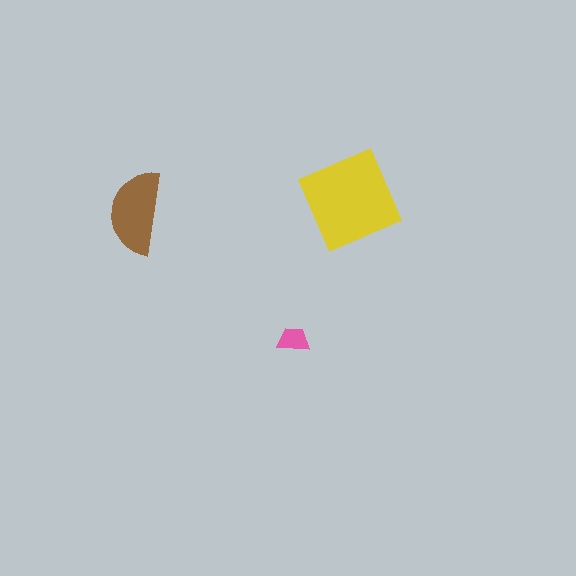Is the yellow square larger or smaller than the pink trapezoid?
Larger.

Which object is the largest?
The yellow square.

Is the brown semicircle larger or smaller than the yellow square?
Smaller.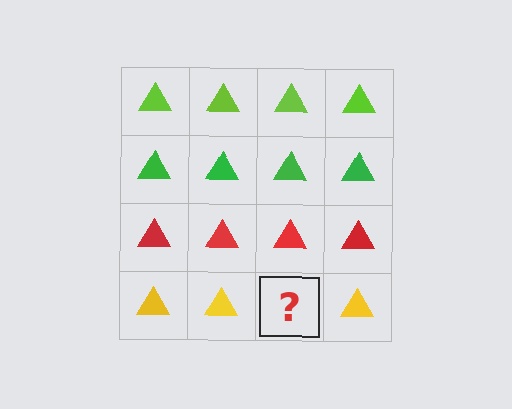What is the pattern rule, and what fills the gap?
The rule is that each row has a consistent color. The gap should be filled with a yellow triangle.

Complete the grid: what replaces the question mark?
The question mark should be replaced with a yellow triangle.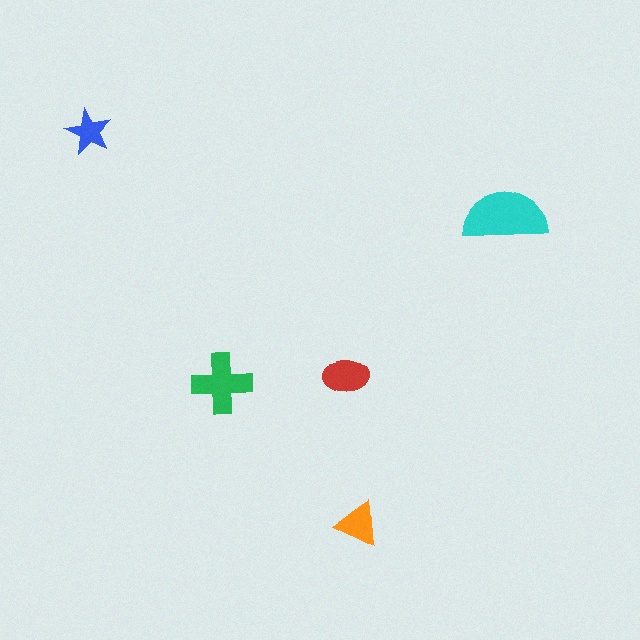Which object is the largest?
The cyan semicircle.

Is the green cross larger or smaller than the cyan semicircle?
Smaller.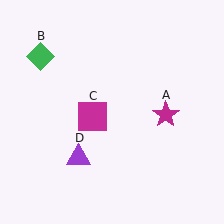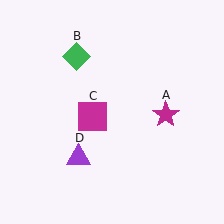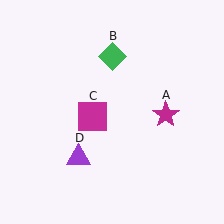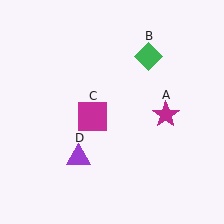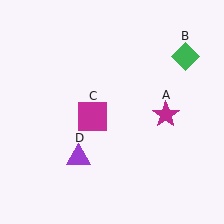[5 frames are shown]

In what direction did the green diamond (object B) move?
The green diamond (object B) moved right.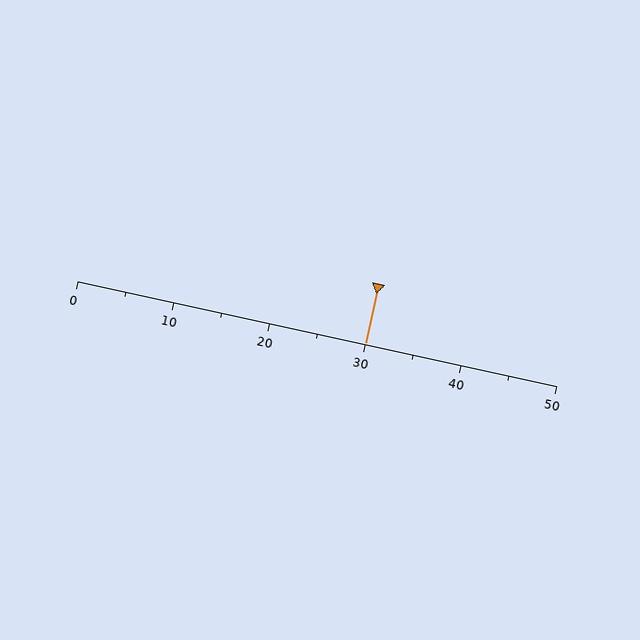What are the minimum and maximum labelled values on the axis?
The axis runs from 0 to 50.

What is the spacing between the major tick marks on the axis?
The major ticks are spaced 10 apart.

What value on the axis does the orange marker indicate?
The marker indicates approximately 30.